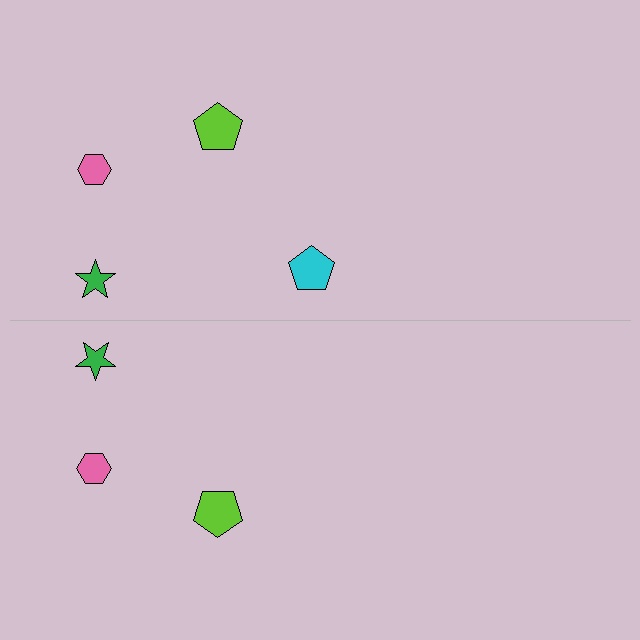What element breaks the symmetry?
A cyan pentagon is missing from the bottom side.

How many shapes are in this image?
There are 7 shapes in this image.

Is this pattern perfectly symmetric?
No, the pattern is not perfectly symmetric. A cyan pentagon is missing from the bottom side.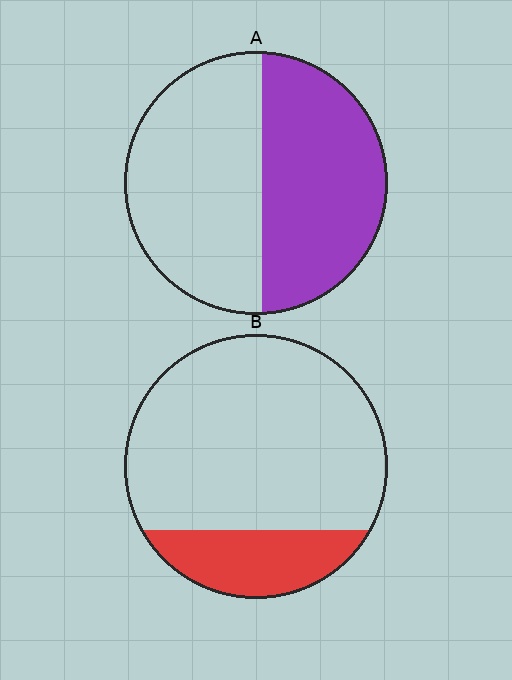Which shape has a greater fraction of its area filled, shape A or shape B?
Shape A.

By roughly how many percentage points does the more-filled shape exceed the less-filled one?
By roughly 25 percentage points (A over B).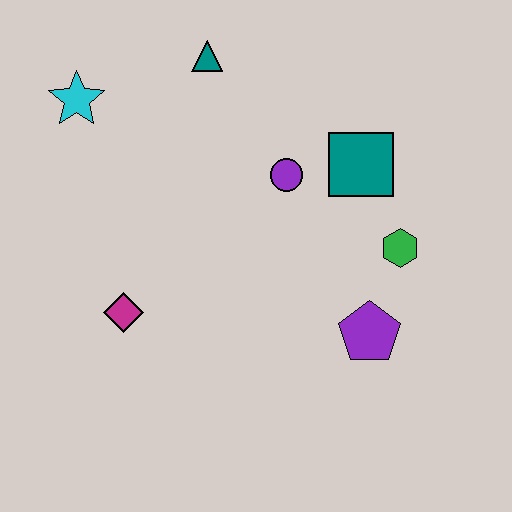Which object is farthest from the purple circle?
The cyan star is farthest from the purple circle.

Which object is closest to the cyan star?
The teal triangle is closest to the cyan star.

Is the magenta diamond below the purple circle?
Yes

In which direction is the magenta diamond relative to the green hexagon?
The magenta diamond is to the left of the green hexagon.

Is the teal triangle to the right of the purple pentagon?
No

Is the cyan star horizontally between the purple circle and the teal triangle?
No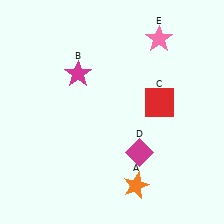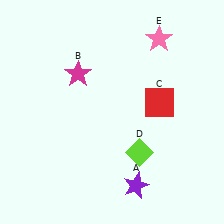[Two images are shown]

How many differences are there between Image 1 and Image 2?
There are 2 differences between the two images.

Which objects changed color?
A changed from orange to purple. D changed from magenta to lime.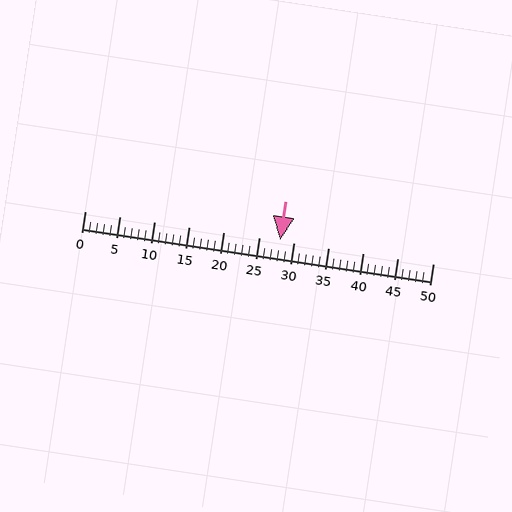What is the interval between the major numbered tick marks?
The major tick marks are spaced 5 units apart.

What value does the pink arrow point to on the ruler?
The pink arrow points to approximately 28.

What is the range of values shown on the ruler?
The ruler shows values from 0 to 50.